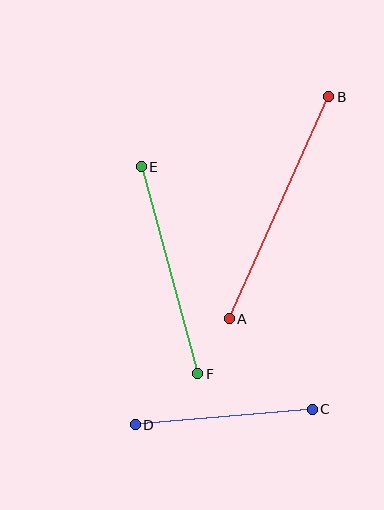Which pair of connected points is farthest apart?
Points A and B are farthest apart.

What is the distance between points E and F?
The distance is approximately 215 pixels.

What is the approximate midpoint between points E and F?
The midpoint is at approximately (169, 270) pixels.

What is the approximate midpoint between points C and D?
The midpoint is at approximately (224, 417) pixels.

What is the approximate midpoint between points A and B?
The midpoint is at approximately (279, 208) pixels.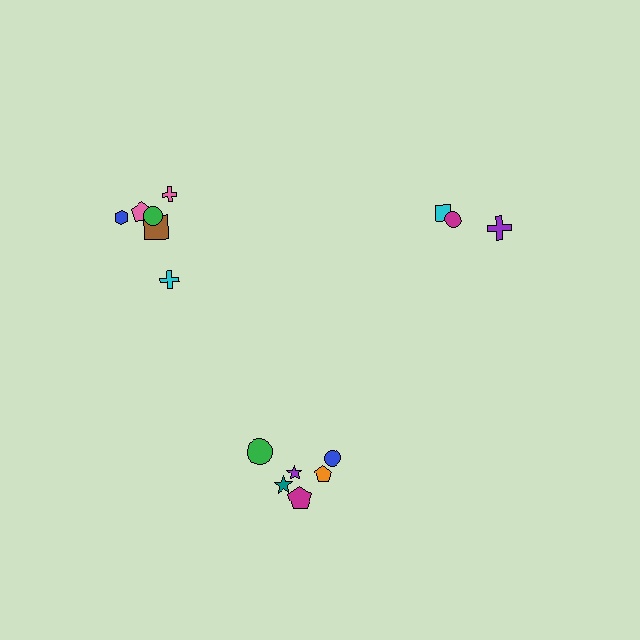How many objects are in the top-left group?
There are 6 objects.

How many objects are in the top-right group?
There are 3 objects.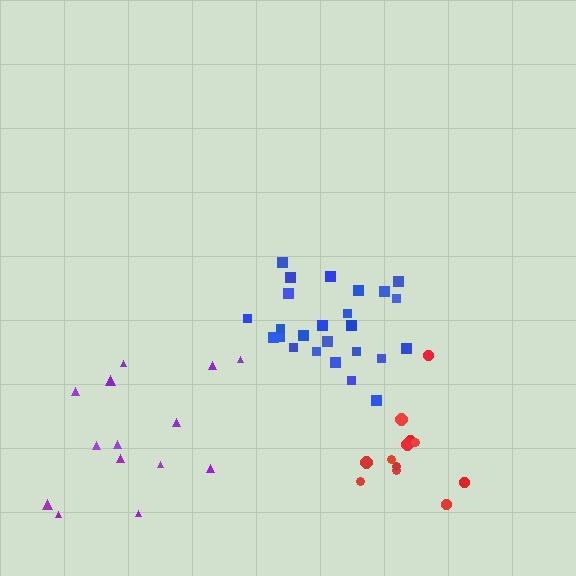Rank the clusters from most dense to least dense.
blue, red, purple.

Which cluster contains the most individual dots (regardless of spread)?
Blue (25).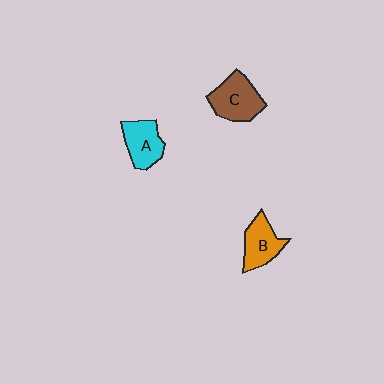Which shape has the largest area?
Shape C (brown).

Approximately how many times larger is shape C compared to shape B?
Approximately 1.2 times.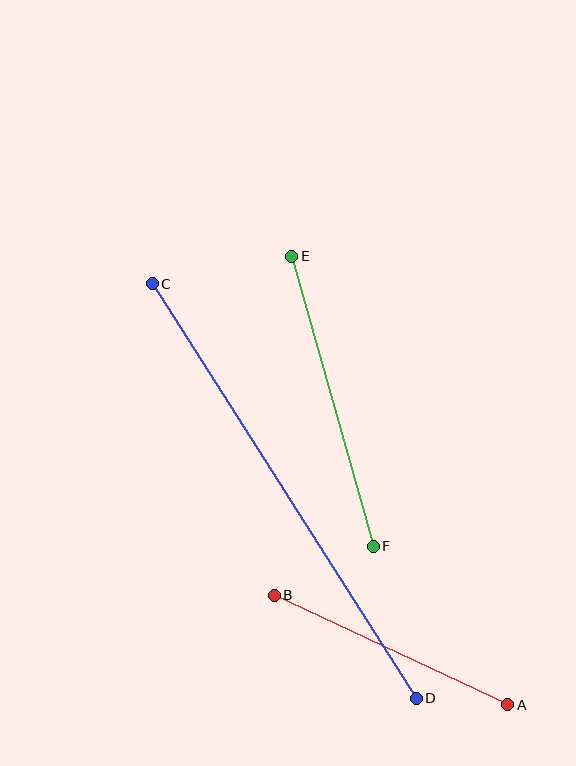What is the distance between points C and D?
The distance is approximately 491 pixels.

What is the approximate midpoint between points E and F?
The midpoint is at approximately (332, 401) pixels.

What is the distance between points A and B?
The distance is approximately 258 pixels.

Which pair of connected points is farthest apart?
Points C and D are farthest apart.